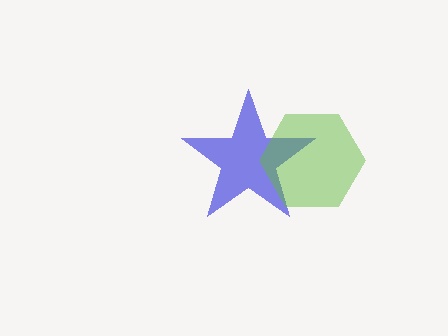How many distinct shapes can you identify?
There are 2 distinct shapes: a blue star, a lime hexagon.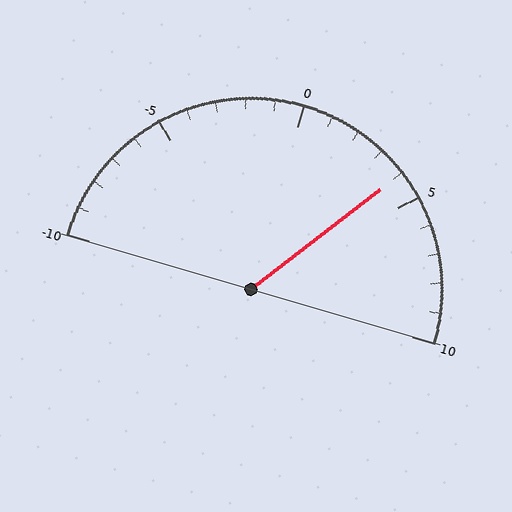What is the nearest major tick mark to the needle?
The nearest major tick mark is 5.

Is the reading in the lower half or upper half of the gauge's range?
The reading is in the upper half of the range (-10 to 10).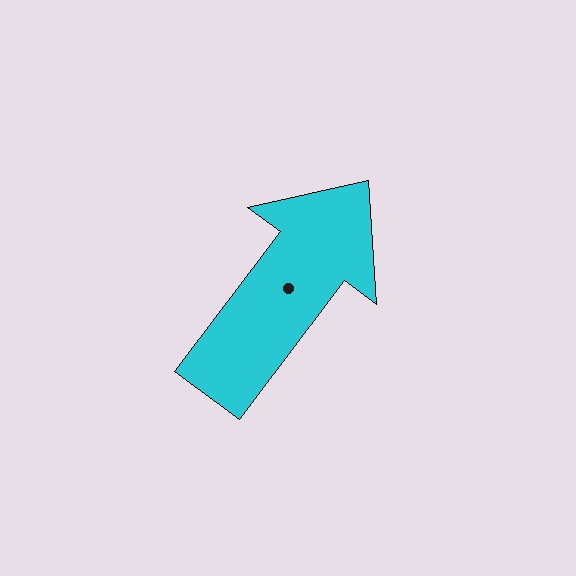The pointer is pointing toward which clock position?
Roughly 1 o'clock.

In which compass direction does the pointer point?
Northeast.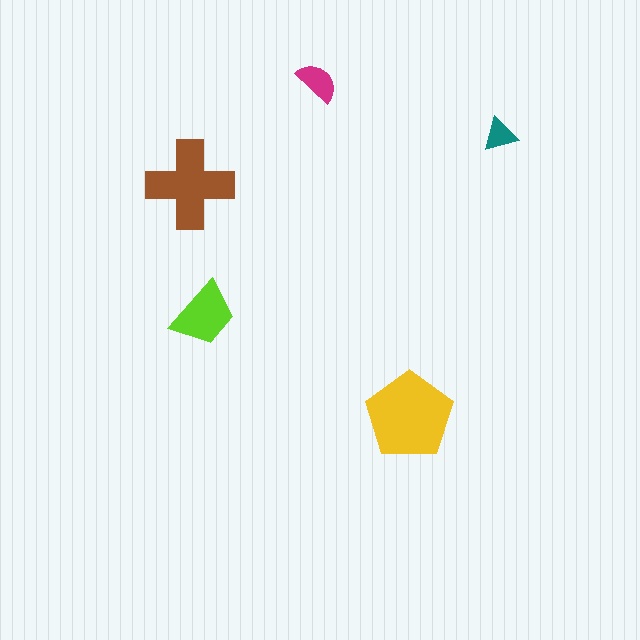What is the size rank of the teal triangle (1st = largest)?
5th.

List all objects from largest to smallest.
The yellow pentagon, the brown cross, the lime trapezoid, the magenta semicircle, the teal triangle.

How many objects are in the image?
There are 5 objects in the image.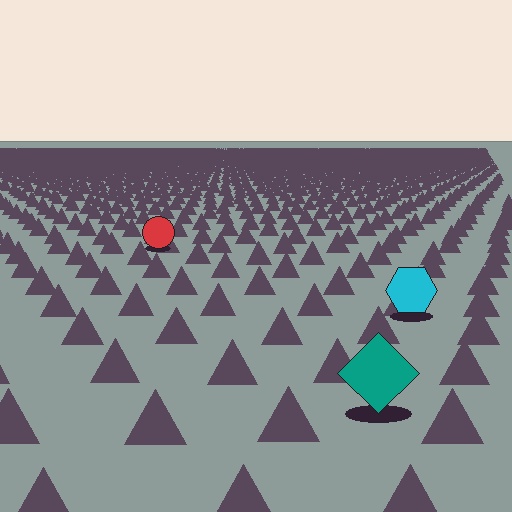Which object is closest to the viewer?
The teal diamond is closest. The texture marks near it are larger and more spread out.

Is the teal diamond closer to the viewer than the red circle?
Yes. The teal diamond is closer — you can tell from the texture gradient: the ground texture is coarser near it.